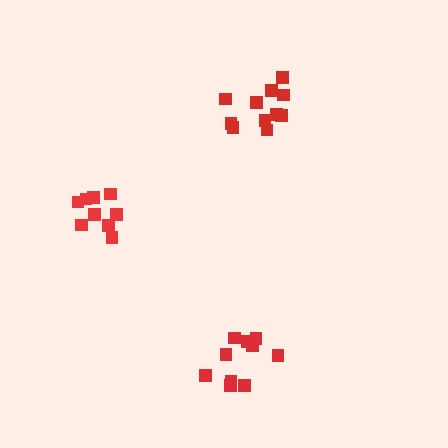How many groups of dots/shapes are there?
There are 3 groups.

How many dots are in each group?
Group 1: 9 dots, Group 2: 10 dots, Group 3: 11 dots (30 total).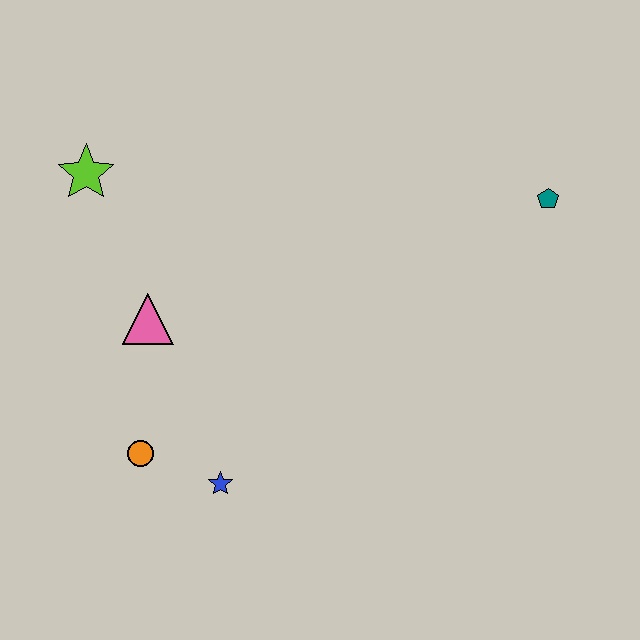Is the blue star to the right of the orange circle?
Yes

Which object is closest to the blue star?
The orange circle is closest to the blue star.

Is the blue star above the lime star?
No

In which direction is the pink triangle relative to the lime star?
The pink triangle is below the lime star.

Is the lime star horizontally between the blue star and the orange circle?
No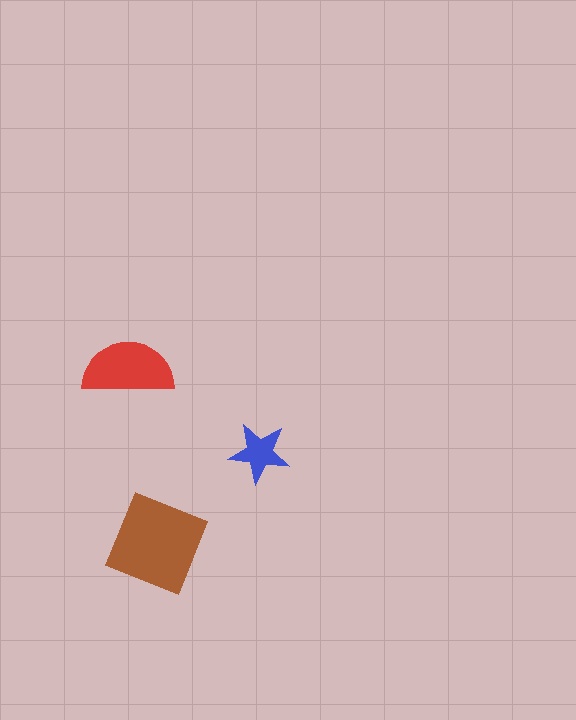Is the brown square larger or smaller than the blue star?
Larger.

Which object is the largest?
The brown square.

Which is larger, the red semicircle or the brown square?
The brown square.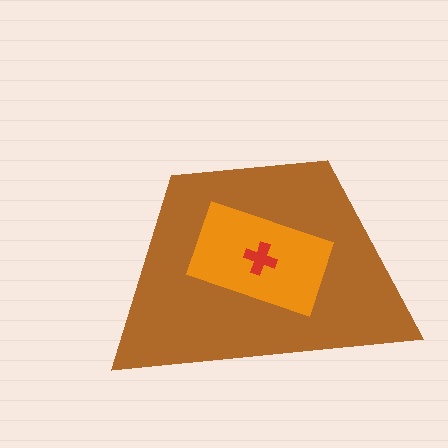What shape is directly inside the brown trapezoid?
The orange rectangle.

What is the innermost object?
The red cross.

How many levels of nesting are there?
3.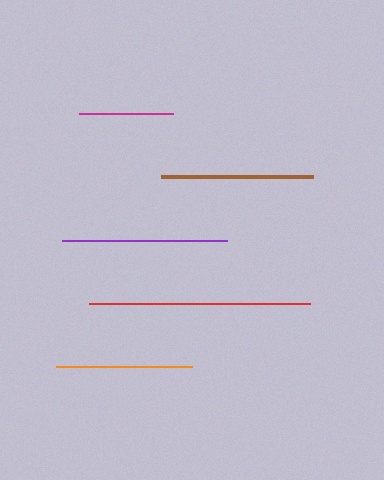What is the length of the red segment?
The red segment is approximately 221 pixels long.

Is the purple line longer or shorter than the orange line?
The purple line is longer than the orange line.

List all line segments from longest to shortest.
From longest to shortest: red, purple, brown, orange, magenta.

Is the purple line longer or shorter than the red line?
The red line is longer than the purple line.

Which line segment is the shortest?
The magenta line is the shortest at approximately 95 pixels.